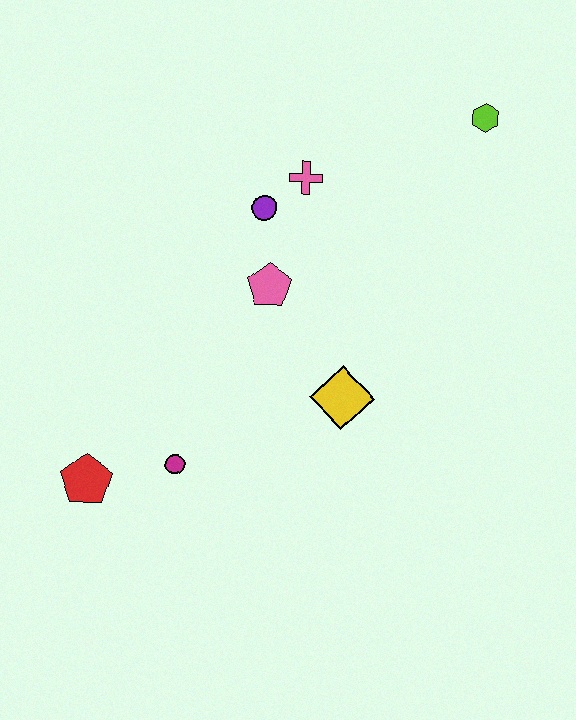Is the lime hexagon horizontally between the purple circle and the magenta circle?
No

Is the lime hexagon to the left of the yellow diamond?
No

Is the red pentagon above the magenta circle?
No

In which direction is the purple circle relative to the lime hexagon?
The purple circle is to the left of the lime hexagon.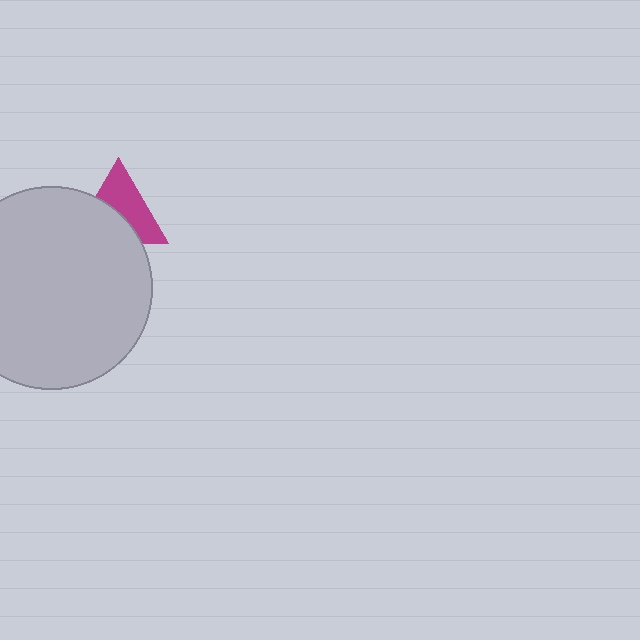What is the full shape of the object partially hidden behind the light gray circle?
The partially hidden object is a magenta triangle.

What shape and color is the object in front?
The object in front is a light gray circle.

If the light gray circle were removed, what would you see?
You would see the complete magenta triangle.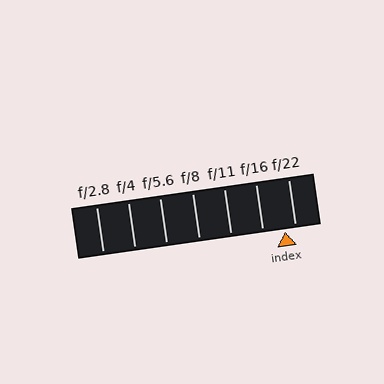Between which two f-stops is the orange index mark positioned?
The index mark is between f/16 and f/22.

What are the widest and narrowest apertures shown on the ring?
The widest aperture shown is f/2.8 and the narrowest is f/22.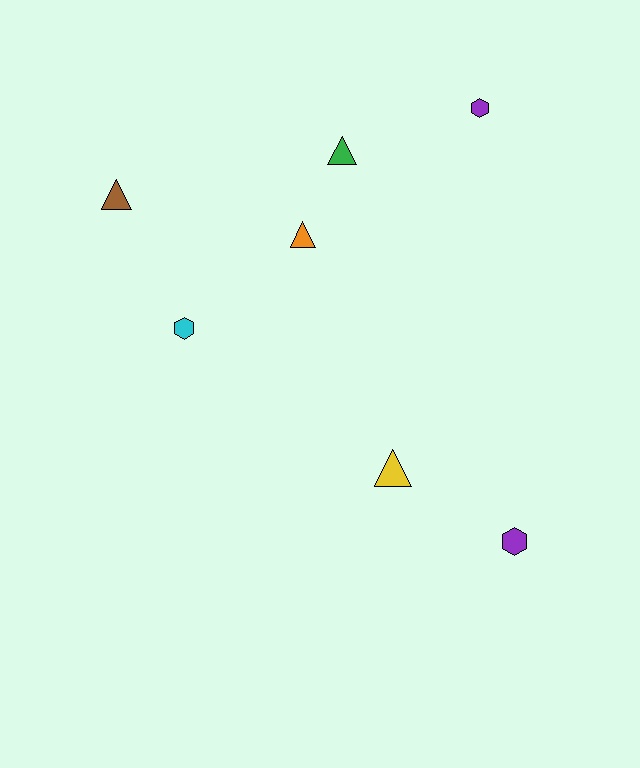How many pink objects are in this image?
There are no pink objects.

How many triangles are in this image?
There are 4 triangles.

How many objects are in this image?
There are 7 objects.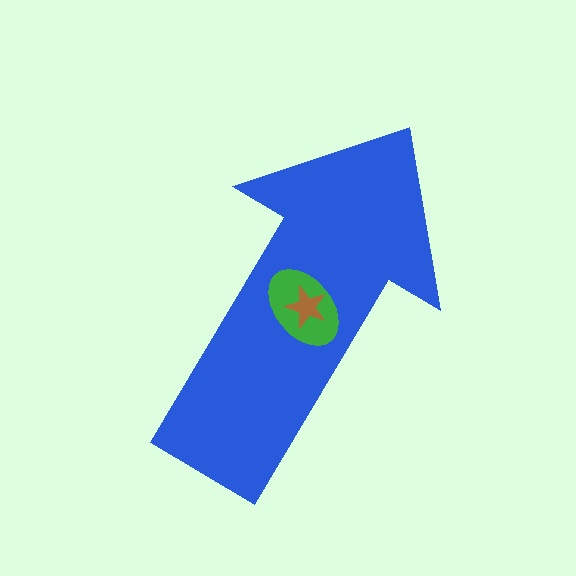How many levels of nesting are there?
3.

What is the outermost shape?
The blue arrow.